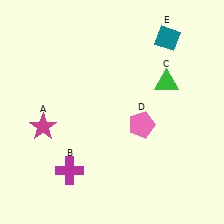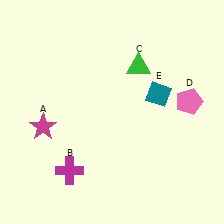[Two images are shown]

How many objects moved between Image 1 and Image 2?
3 objects moved between the two images.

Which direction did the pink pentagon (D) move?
The pink pentagon (D) moved right.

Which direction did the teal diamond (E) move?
The teal diamond (E) moved down.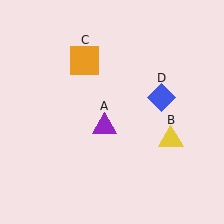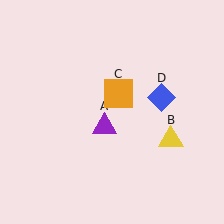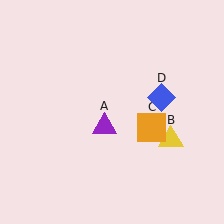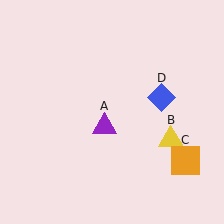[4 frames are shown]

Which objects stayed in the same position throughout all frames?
Purple triangle (object A) and yellow triangle (object B) and blue diamond (object D) remained stationary.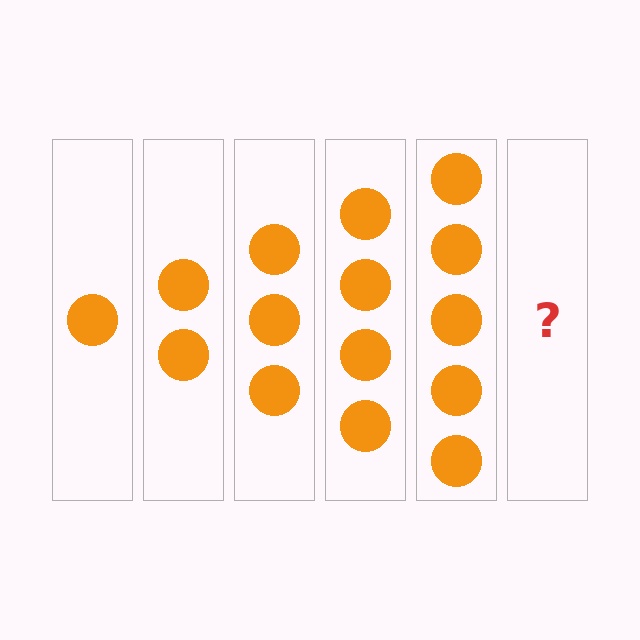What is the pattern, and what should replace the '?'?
The pattern is that each step adds one more circle. The '?' should be 6 circles.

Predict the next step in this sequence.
The next step is 6 circles.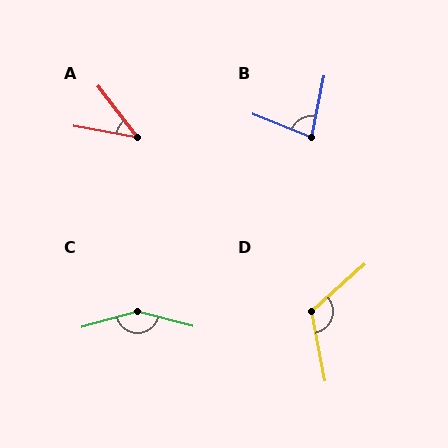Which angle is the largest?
C, at approximately 150 degrees.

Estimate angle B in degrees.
Approximately 80 degrees.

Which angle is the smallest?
A, at approximately 42 degrees.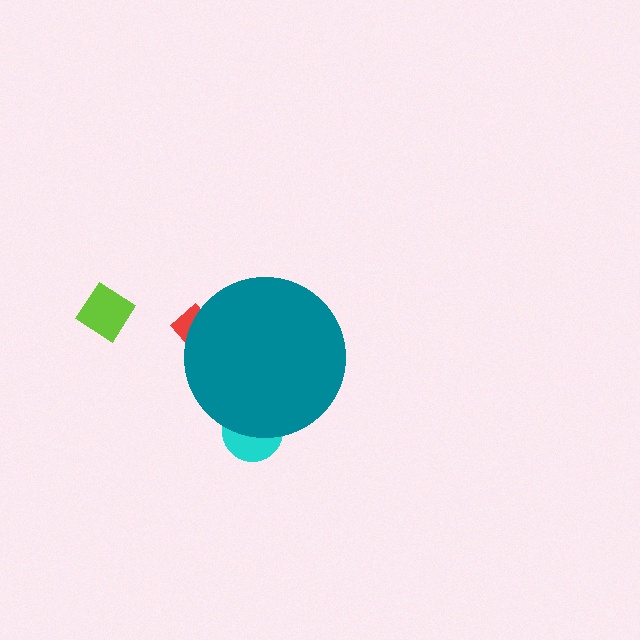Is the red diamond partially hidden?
Yes, the red diamond is partially hidden behind the teal circle.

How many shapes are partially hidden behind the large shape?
2 shapes are partially hidden.